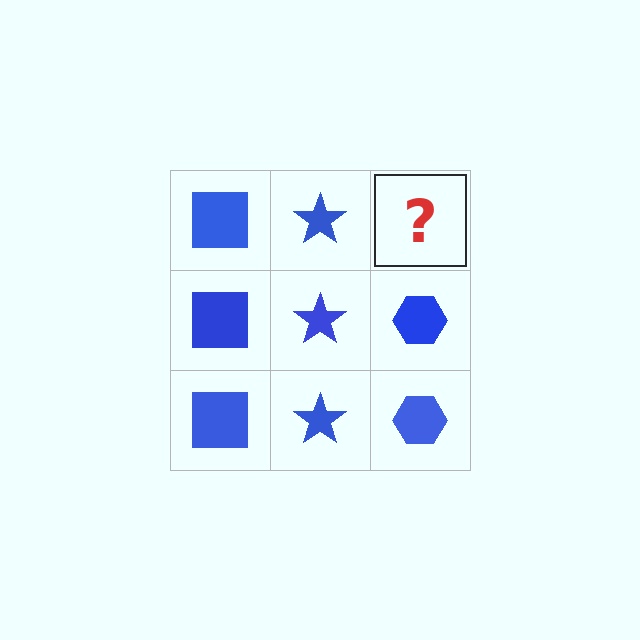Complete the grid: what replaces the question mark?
The question mark should be replaced with a blue hexagon.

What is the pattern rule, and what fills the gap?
The rule is that each column has a consistent shape. The gap should be filled with a blue hexagon.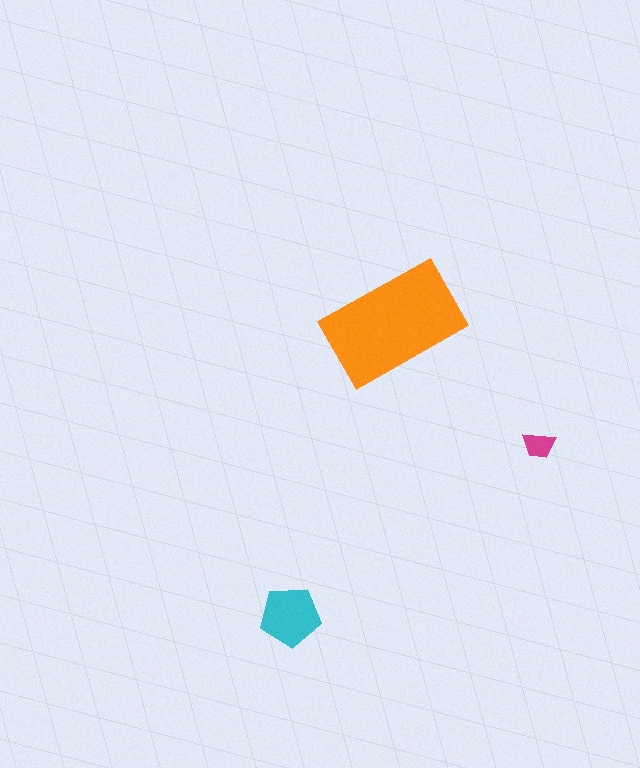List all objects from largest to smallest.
The orange rectangle, the cyan pentagon, the magenta trapezoid.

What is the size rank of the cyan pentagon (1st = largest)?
2nd.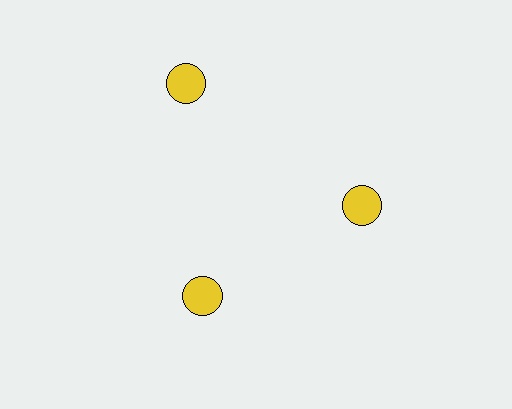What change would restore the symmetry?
The symmetry would be restored by moving it inward, back onto the ring so that all 3 circles sit at equal angles and equal distance from the center.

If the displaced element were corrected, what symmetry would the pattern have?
It would have 3-fold rotational symmetry — the pattern would map onto itself every 120 degrees.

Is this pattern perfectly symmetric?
No. The 3 yellow circles are arranged in a ring, but one element near the 11 o'clock position is pushed outward from the center, breaking the 3-fold rotational symmetry.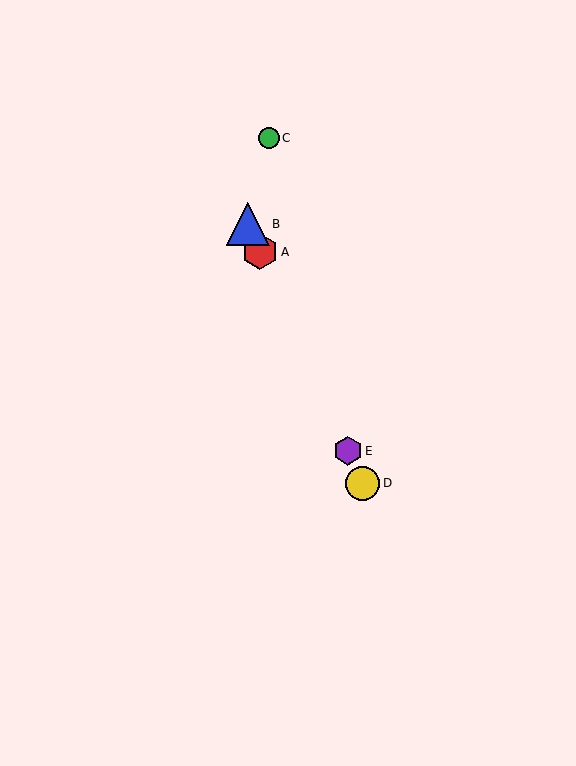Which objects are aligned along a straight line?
Objects A, B, D, E are aligned along a straight line.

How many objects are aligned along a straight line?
4 objects (A, B, D, E) are aligned along a straight line.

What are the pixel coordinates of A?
Object A is at (260, 252).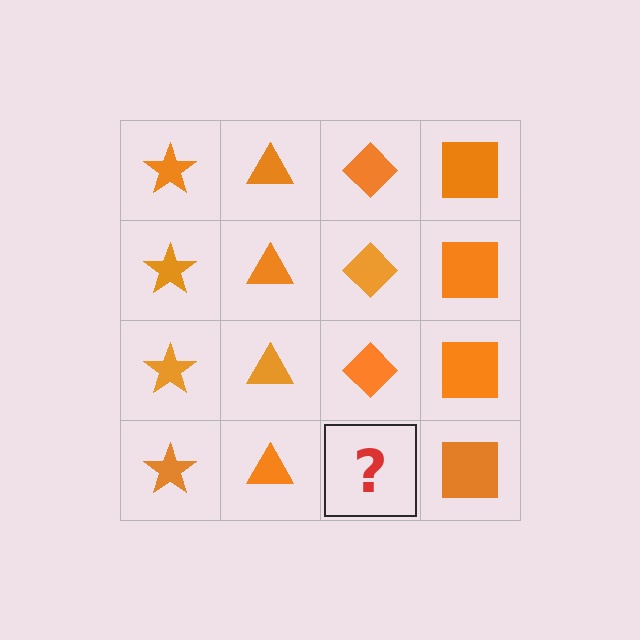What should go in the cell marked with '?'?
The missing cell should contain an orange diamond.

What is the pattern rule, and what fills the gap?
The rule is that each column has a consistent shape. The gap should be filled with an orange diamond.